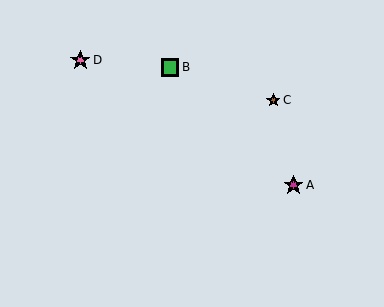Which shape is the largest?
The pink star (labeled D) is the largest.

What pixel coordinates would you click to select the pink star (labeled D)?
Click at (80, 60) to select the pink star D.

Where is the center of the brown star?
The center of the brown star is at (273, 100).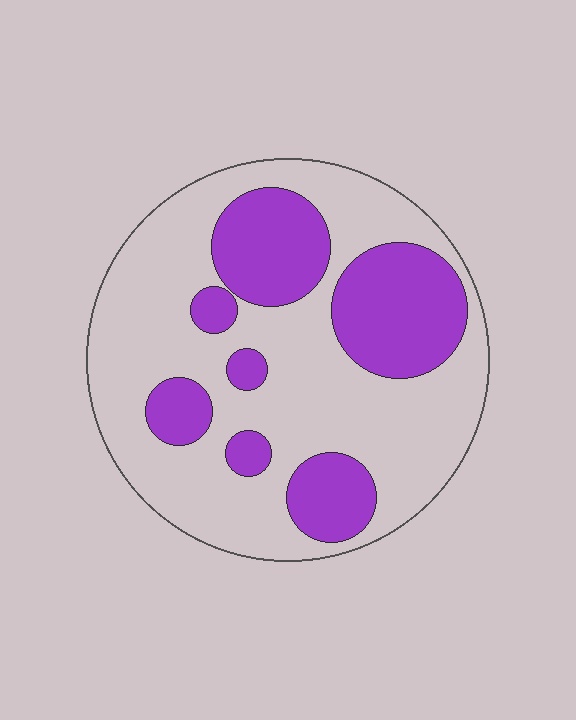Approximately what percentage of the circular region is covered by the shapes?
Approximately 30%.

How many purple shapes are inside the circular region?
7.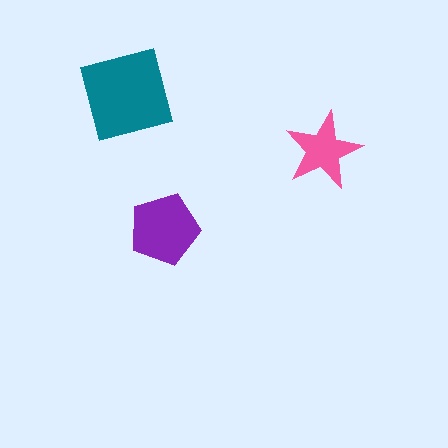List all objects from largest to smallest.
The teal square, the purple pentagon, the pink star.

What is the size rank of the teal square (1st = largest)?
1st.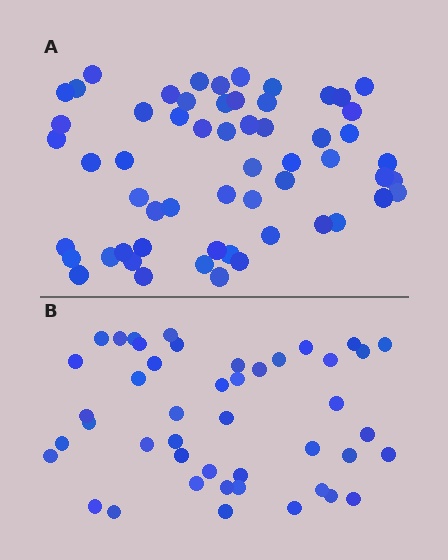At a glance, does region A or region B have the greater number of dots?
Region A (the top region) has more dots.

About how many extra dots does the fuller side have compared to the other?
Region A has approximately 15 more dots than region B.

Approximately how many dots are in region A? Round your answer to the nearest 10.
About 60 dots. (The exact count is 58, which rounds to 60.)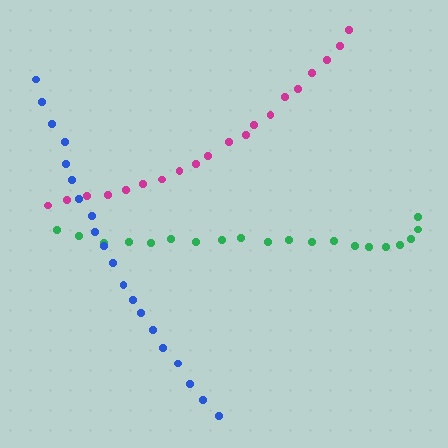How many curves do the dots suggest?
There are 3 distinct paths.